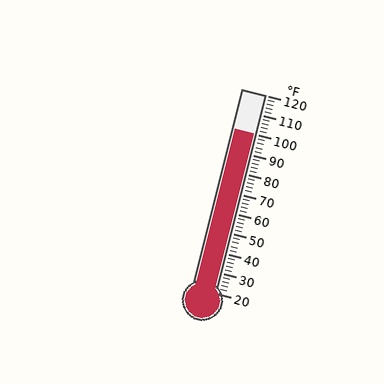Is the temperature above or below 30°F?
The temperature is above 30°F.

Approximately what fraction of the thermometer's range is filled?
The thermometer is filled to approximately 80% of its range.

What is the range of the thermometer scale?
The thermometer scale ranges from 20°F to 120°F.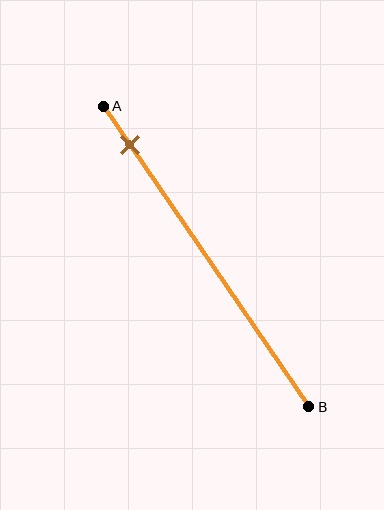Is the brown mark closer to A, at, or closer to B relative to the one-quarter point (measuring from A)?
The brown mark is closer to point A than the one-quarter point of segment AB.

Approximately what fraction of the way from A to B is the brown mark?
The brown mark is approximately 15% of the way from A to B.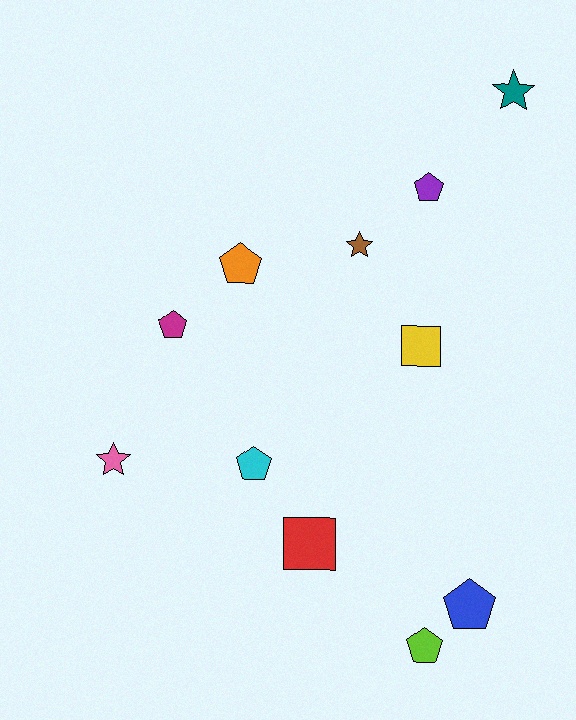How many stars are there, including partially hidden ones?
There are 3 stars.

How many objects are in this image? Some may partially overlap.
There are 11 objects.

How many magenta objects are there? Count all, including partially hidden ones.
There is 1 magenta object.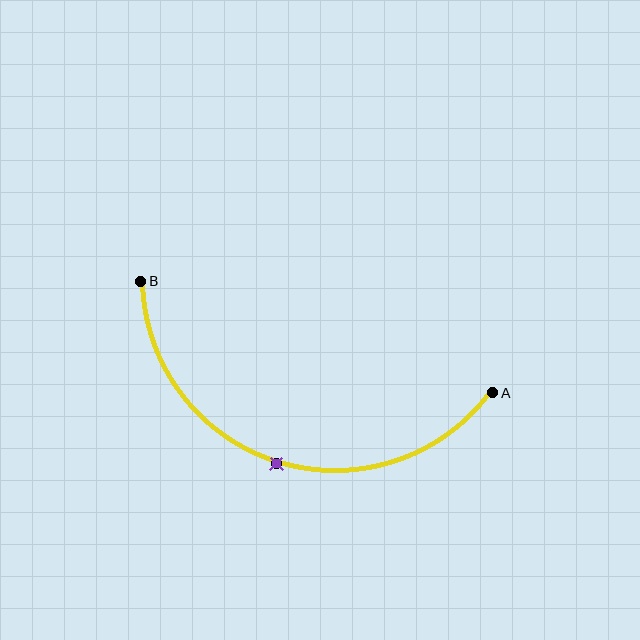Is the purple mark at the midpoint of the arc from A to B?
Yes. The purple mark lies on the arc at equal arc-length from both A and B — it is the arc midpoint.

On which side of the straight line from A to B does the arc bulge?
The arc bulges below the straight line connecting A and B.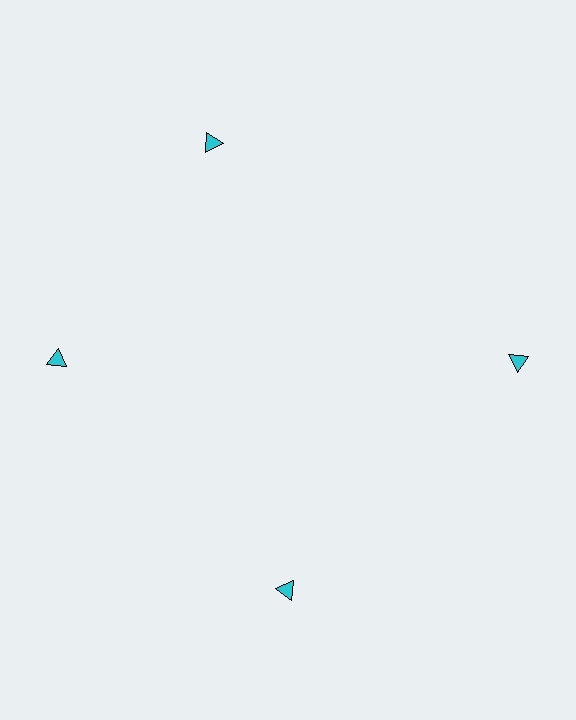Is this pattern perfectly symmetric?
No. The 4 cyan triangles are arranged in a ring, but one element near the 12 o'clock position is rotated out of alignment along the ring, breaking the 4-fold rotational symmetry.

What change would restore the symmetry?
The symmetry would be restored by rotating it back into even spacing with its neighbors so that all 4 triangles sit at equal angles and equal distance from the center.